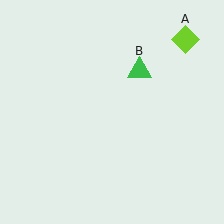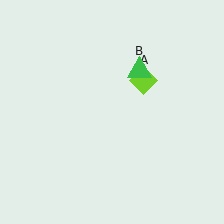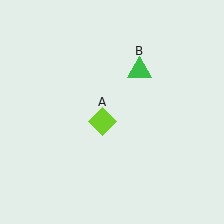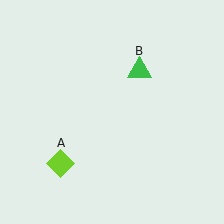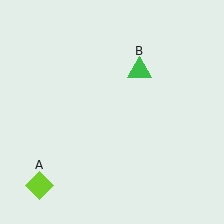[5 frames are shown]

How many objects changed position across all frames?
1 object changed position: lime diamond (object A).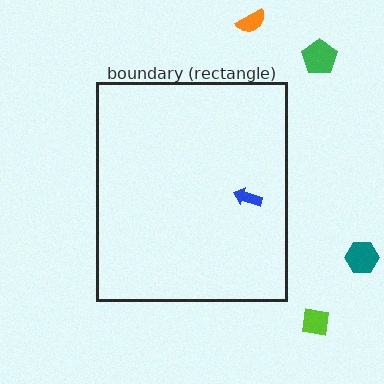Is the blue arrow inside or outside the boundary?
Inside.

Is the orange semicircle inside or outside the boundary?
Outside.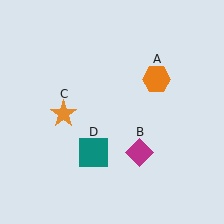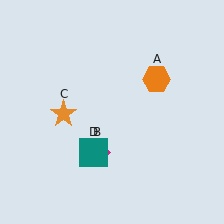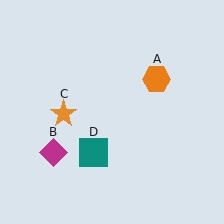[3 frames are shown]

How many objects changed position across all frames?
1 object changed position: magenta diamond (object B).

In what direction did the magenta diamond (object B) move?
The magenta diamond (object B) moved left.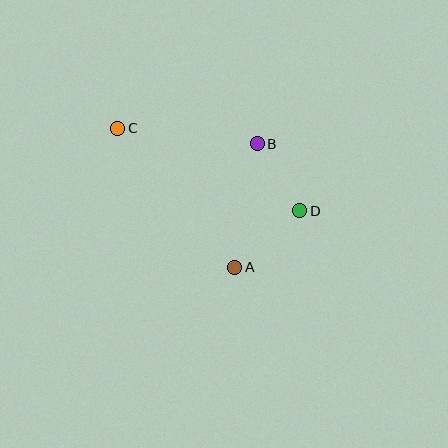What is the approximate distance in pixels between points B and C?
The distance between B and C is approximately 141 pixels.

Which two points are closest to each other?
Points B and D are closest to each other.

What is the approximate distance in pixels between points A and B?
The distance between A and B is approximately 126 pixels.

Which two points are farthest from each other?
Points C and D are farthest from each other.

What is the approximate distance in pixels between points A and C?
The distance between A and C is approximately 182 pixels.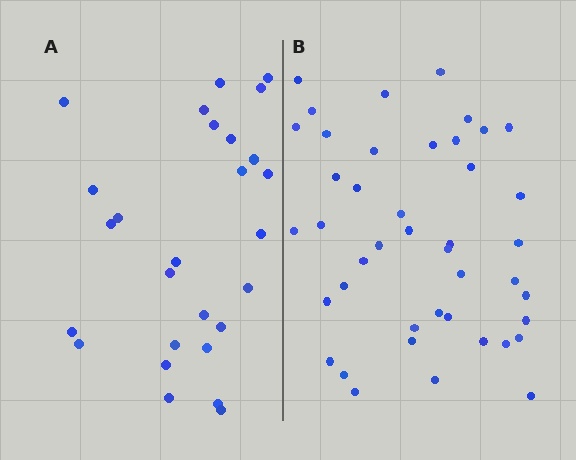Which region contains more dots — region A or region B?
Region B (the right region) has more dots.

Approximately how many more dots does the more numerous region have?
Region B has approximately 15 more dots than region A.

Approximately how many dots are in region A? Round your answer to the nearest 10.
About 30 dots. (The exact count is 27, which rounds to 30.)